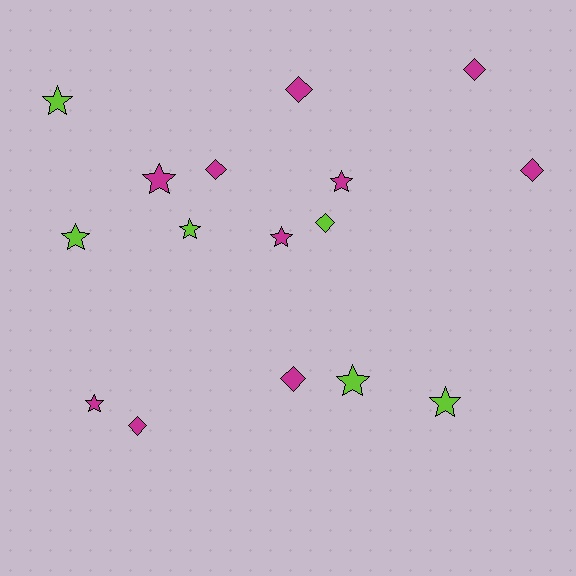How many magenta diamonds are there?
There are 6 magenta diamonds.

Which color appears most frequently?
Magenta, with 10 objects.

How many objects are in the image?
There are 16 objects.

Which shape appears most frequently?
Star, with 9 objects.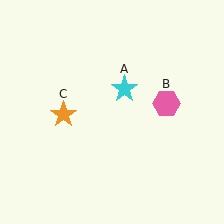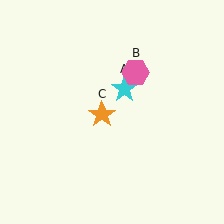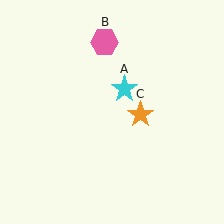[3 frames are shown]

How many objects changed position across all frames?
2 objects changed position: pink hexagon (object B), orange star (object C).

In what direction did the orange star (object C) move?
The orange star (object C) moved right.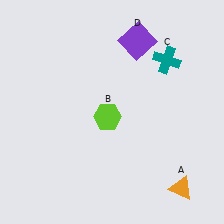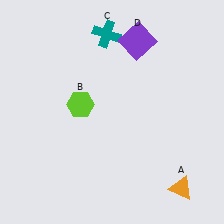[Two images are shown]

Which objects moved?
The objects that moved are: the lime hexagon (B), the teal cross (C).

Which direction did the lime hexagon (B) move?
The lime hexagon (B) moved left.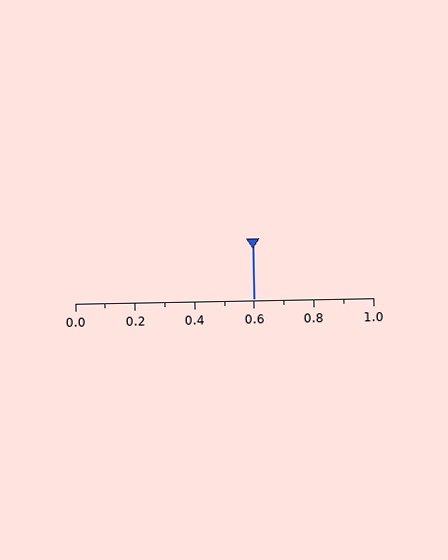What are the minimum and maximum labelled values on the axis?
The axis runs from 0.0 to 1.0.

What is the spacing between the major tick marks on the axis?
The major ticks are spaced 0.2 apart.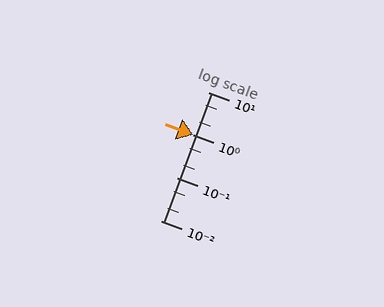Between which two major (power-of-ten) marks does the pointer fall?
The pointer is between 1 and 10.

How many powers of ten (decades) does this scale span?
The scale spans 3 decades, from 0.01 to 10.